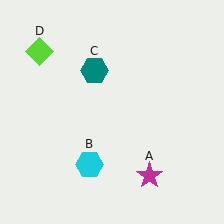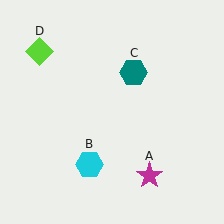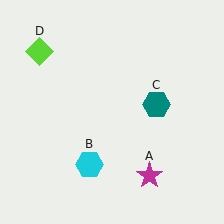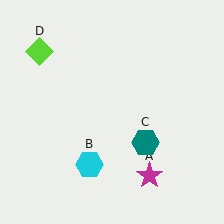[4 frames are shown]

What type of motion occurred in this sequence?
The teal hexagon (object C) rotated clockwise around the center of the scene.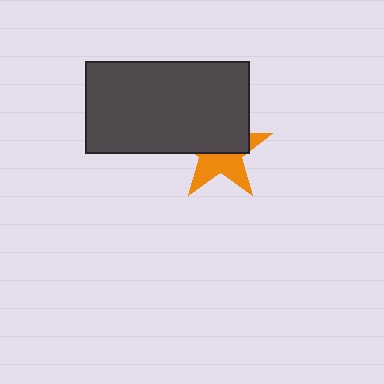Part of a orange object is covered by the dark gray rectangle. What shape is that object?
It is a star.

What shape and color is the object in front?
The object in front is a dark gray rectangle.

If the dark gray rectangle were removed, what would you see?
You would see the complete orange star.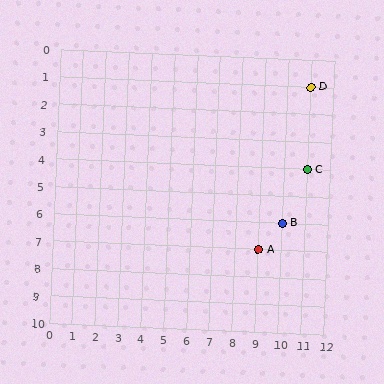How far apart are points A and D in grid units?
Points A and D are 2 columns and 6 rows apart (about 6.3 grid units diagonally).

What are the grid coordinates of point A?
Point A is at grid coordinates (9, 7).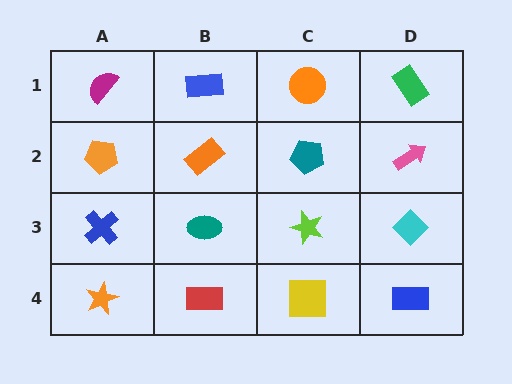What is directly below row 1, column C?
A teal pentagon.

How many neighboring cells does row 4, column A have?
2.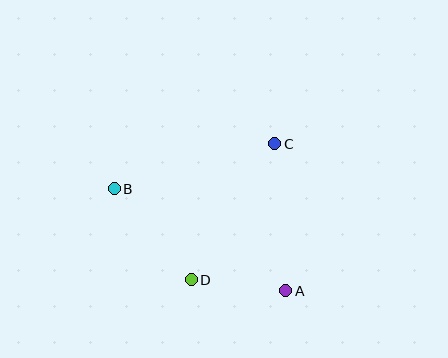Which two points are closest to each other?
Points A and D are closest to each other.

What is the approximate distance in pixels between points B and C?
The distance between B and C is approximately 167 pixels.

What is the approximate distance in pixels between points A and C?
The distance between A and C is approximately 147 pixels.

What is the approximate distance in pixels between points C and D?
The distance between C and D is approximately 160 pixels.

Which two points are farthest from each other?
Points A and B are farthest from each other.